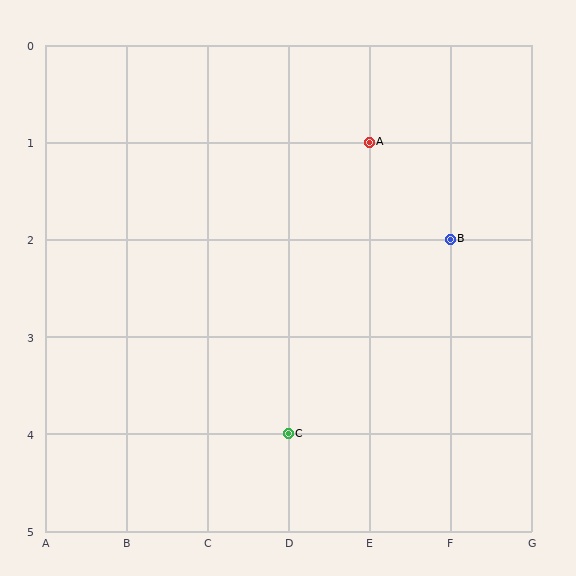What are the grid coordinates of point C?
Point C is at grid coordinates (D, 4).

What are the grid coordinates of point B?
Point B is at grid coordinates (F, 2).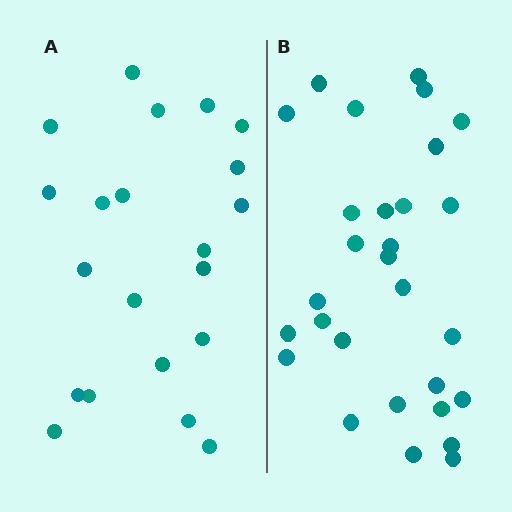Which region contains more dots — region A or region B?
Region B (the right region) has more dots.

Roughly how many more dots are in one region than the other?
Region B has roughly 8 or so more dots than region A.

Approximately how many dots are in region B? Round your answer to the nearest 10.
About 30 dots. (The exact count is 29, which rounds to 30.)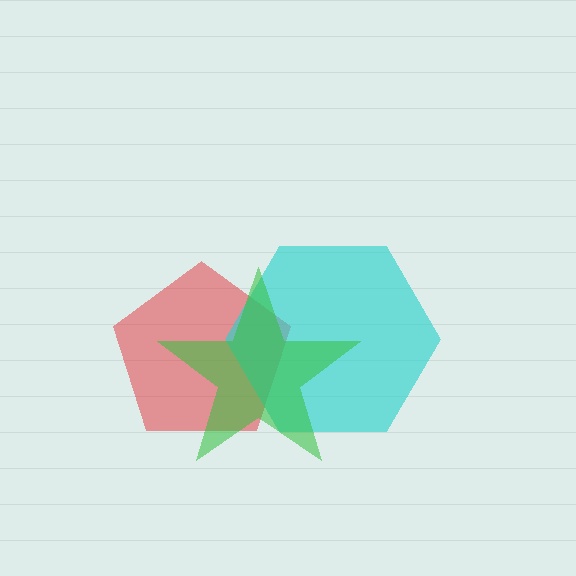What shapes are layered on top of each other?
The layered shapes are: a red pentagon, a cyan hexagon, a green star.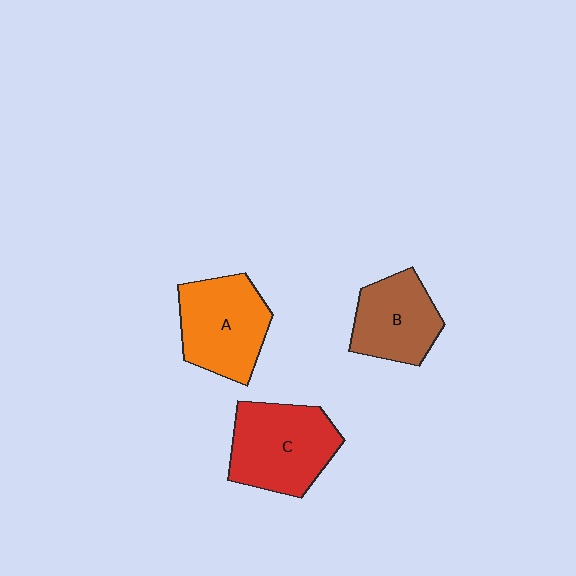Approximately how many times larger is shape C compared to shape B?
Approximately 1.3 times.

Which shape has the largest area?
Shape C (red).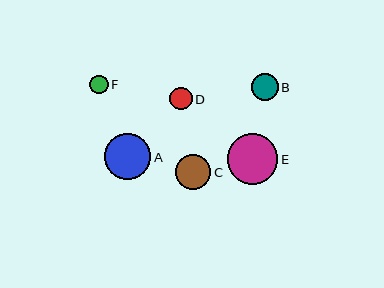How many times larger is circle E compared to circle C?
Circle E is approximately 1.4 times the size of circle C.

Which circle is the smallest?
Circle F is the smallest with a size of approximately 19 pixels.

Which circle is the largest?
Circle E is the largest with a size of approximately 50 pixels.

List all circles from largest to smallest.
From largest to smallest: E, A, C, B, D, F.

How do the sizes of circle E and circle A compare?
Circle E and circle A are approximately the same size.